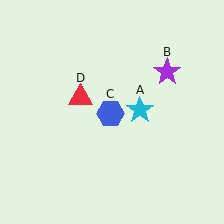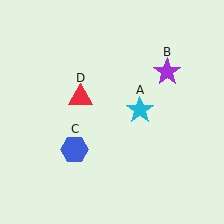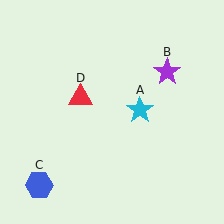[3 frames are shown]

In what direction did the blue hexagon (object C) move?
The blue hexagon (object C) moved down and to the left.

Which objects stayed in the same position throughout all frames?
Cyan star (object A) and purple star (object B) and red triangle (object D) remained stationary.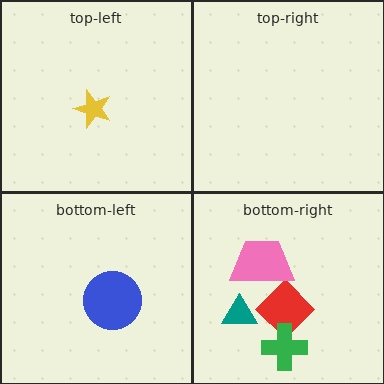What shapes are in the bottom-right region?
The teal triangle, the red diamond, the pink trapezoid, the green cross.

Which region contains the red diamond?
The bottom-right region.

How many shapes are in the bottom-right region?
4.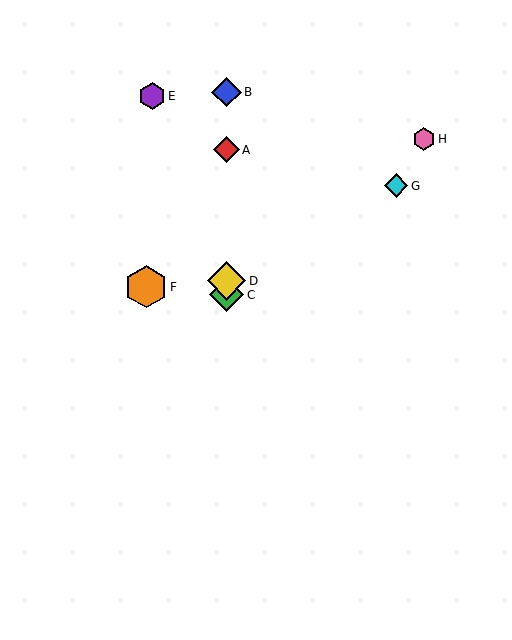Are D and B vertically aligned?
Yes, both are at x≈226.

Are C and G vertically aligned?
No, C is at x≈226 and G is at x≈396.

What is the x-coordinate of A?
Object A is at x≈226.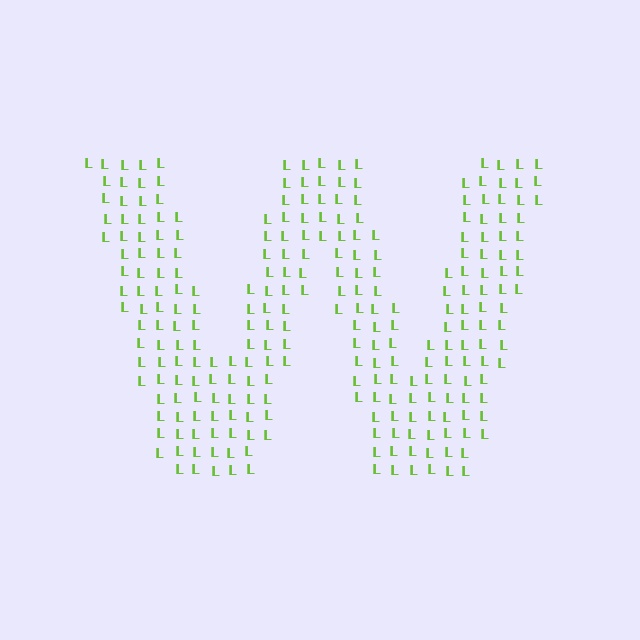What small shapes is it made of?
It is made of small letter L's.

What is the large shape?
The large shape is the letter W.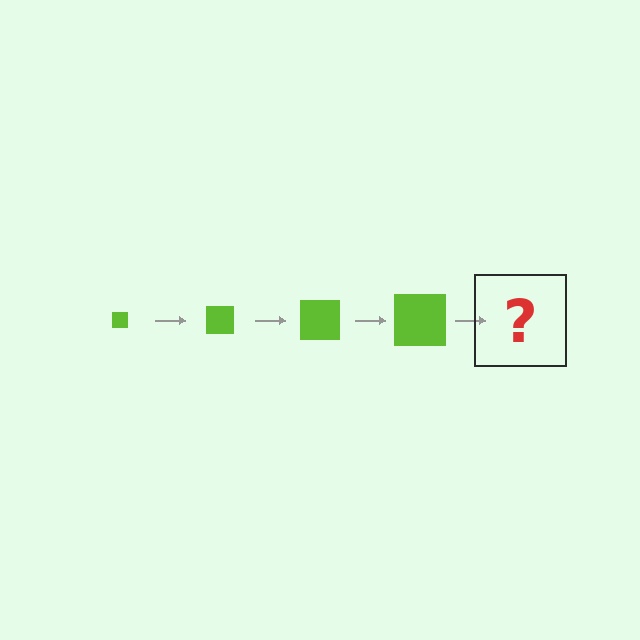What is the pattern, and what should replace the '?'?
The pattern is that the square gets progressively larger each step. The '?' should be a lime square, larger than the previous one.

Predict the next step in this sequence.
The next step is a lime square, larger than the previous one.